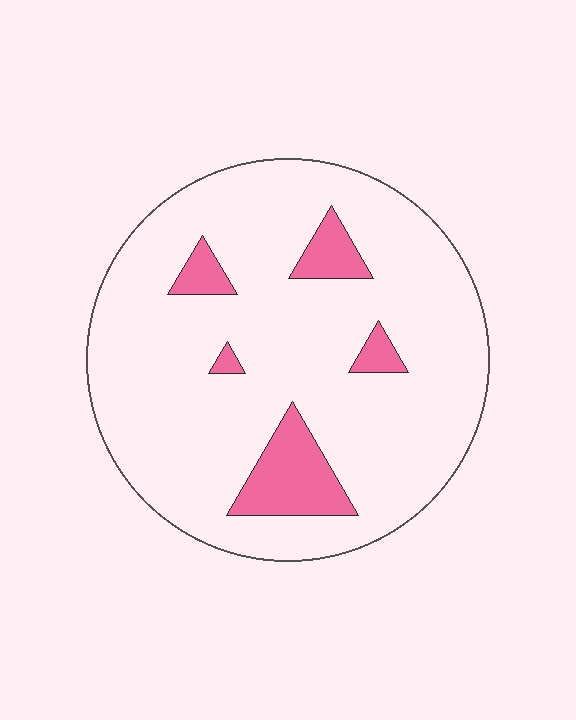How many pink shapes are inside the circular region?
5.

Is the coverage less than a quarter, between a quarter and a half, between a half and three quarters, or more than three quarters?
Less than a quarter.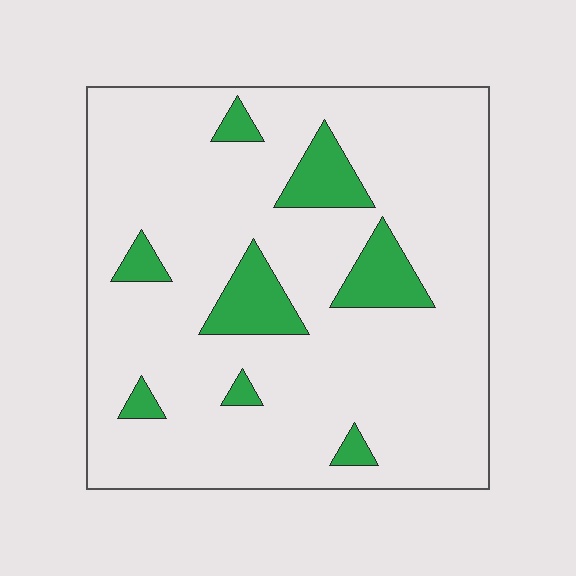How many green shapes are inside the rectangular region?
8.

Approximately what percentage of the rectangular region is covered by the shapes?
Approximately 15%.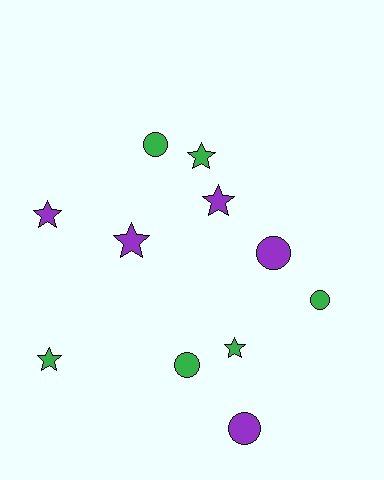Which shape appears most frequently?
Star, with 6 objects.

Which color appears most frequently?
Green, with 6 objects.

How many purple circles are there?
There are 2 purple circles.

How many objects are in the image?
There are 11 objects.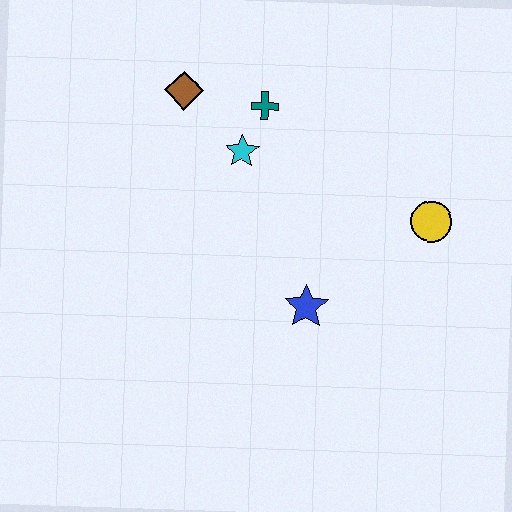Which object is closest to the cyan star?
The teal cross is closest to the cyan star.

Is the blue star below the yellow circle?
Yes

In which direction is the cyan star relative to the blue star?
The cyan star is above the blue star.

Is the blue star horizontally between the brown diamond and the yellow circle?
Yes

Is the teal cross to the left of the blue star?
Yes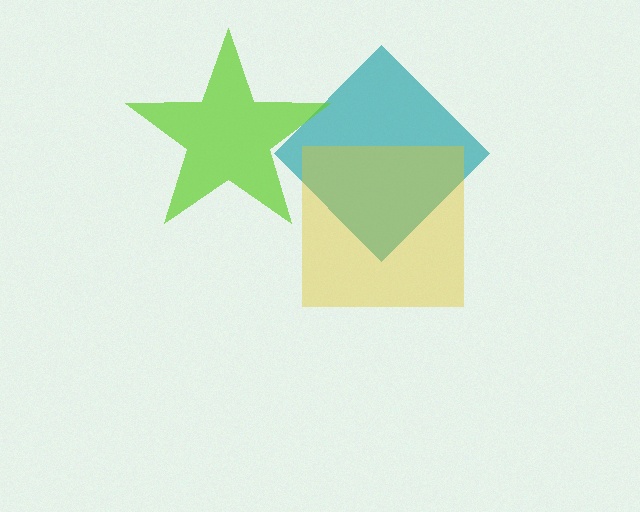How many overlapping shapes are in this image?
There are 3 overlapping shapes in the image.